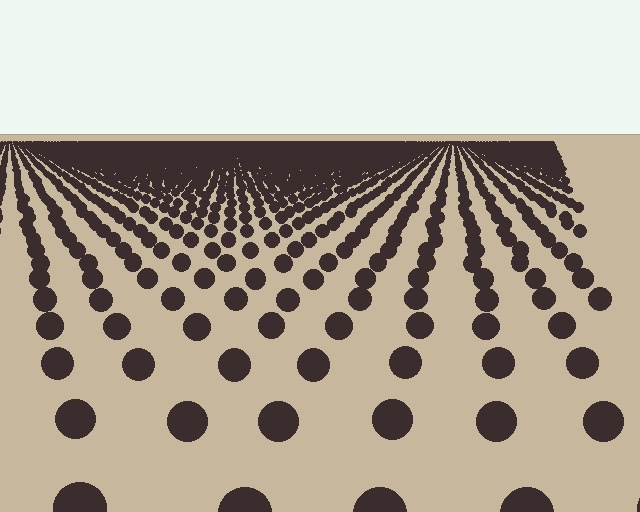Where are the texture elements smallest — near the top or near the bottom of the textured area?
Near the top.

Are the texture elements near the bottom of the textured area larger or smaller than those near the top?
Larger. Near the bottom, elements are closer to the viewer and appear at a bigger on-screen size.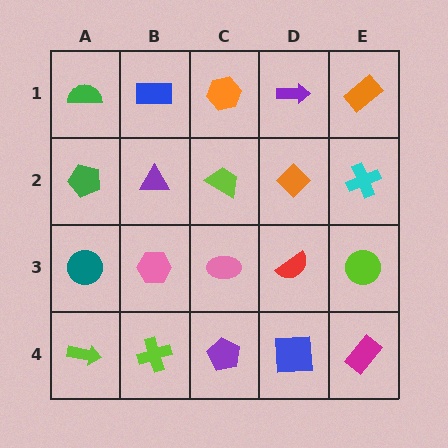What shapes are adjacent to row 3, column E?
A cyan cross (row 2, column E), a magenta rectangle (row 4, column E), a red semicircle (row 3, column D).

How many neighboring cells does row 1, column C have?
3.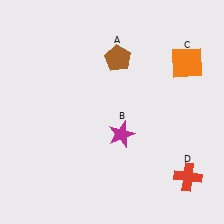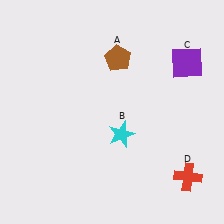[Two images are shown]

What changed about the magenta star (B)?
In Image 1, B is magenta. In Image 2, it changed to cyan.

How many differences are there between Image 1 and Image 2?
There are 2 differences between the two images.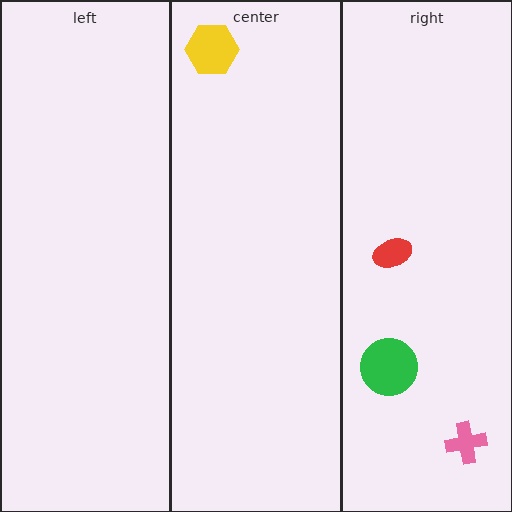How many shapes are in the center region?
1.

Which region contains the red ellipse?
The right region.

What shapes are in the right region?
The pink cross, the green circle, the red ellipse.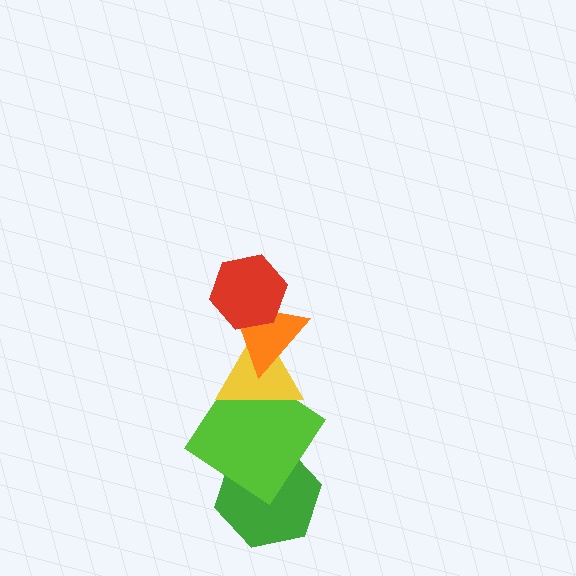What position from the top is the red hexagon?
The red hexagon is 1st from the top.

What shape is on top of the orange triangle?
The red hexagon is on top of the orange triangle.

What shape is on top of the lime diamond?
The yellow triangle is on top of the lime diamond.